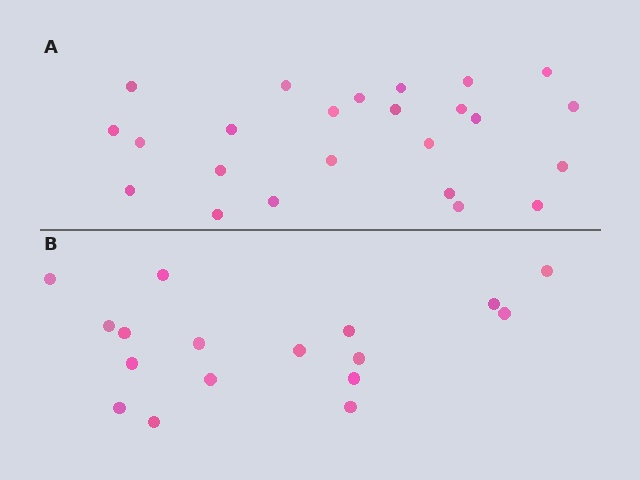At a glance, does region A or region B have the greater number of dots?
Region A (the top region) has more dots.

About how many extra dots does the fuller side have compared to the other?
Region A has roughly 8 or so more dots than region B.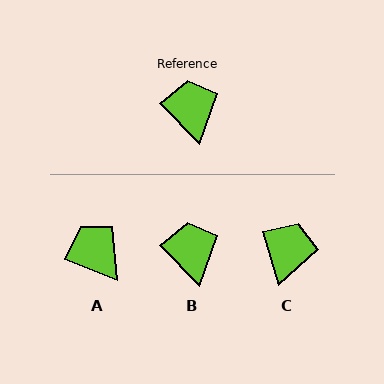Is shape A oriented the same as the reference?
No, it is off by about 25 degrees.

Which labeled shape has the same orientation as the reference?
B.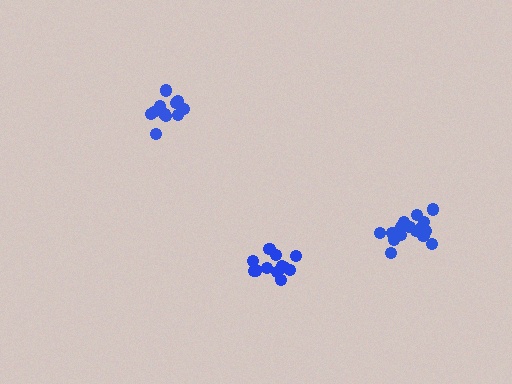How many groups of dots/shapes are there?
There are 3 groups.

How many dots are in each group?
Group 1: 12 dots, Group 2: 16 dots, Group 3: 12 dots (40 total).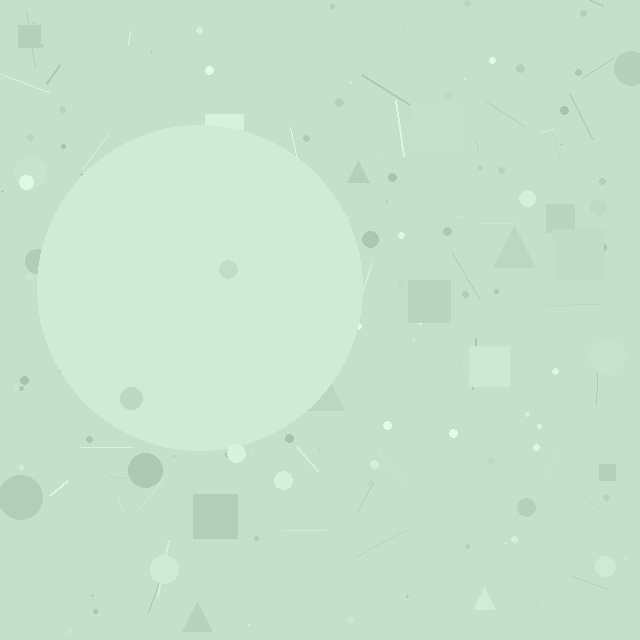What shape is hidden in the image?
A circle is hidden in the image.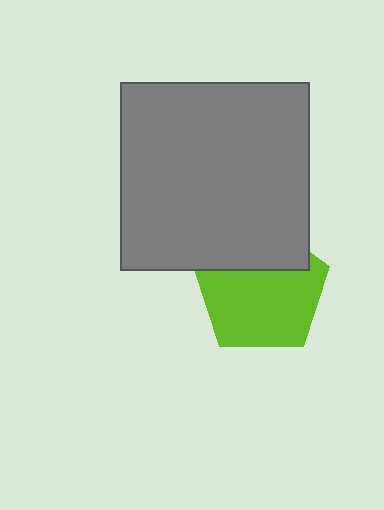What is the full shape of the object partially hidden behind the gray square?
The partially hidden object is a lime pentagon.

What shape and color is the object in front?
The object in front is a gray square.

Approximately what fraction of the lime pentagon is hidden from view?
Roughly 31% of the lime pentagon is hidden behind the gray square.